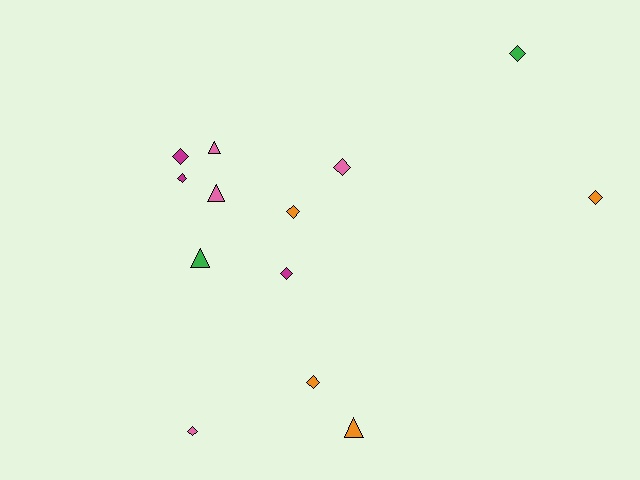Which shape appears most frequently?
Diamond, with 9 objects.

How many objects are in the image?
There are 13 objects.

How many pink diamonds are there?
There are 2 pink diamonds.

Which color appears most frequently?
Orange, with 4 objects.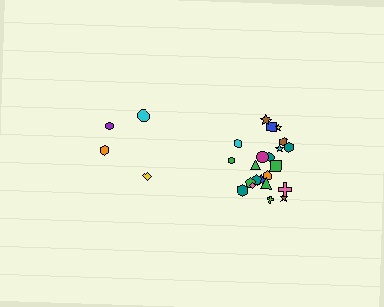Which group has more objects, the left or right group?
The right group.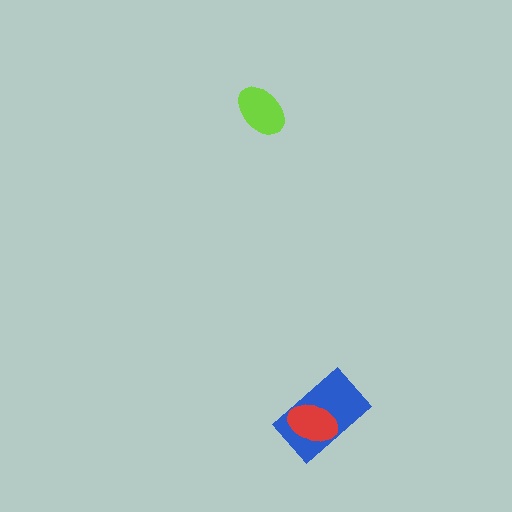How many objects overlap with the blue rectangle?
1 object overlaps with the blue rectangle.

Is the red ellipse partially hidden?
No, no other shape covers it.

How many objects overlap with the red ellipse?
1 object overlaps with the red ellipse.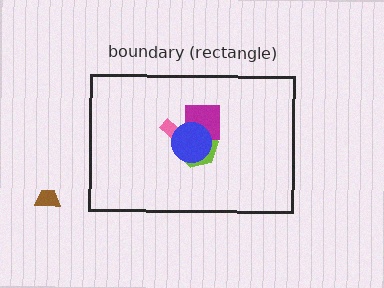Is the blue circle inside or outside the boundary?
Inside.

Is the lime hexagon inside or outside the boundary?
Inside.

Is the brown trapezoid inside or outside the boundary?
Outside.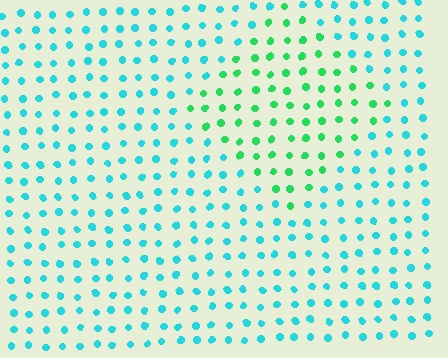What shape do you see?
I see a diamond.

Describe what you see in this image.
The image is filled with small cyan elements in a uniform arrangement. A diamond-shaped region is visible where the elements are tinted to a slightly different hue, forming a subtle color boundary.